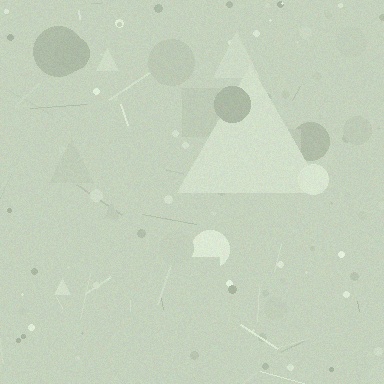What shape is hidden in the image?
A triangle is hidden in the image.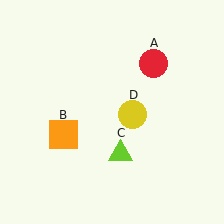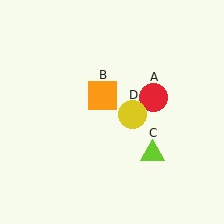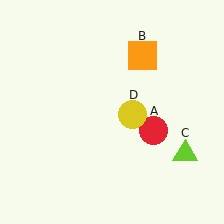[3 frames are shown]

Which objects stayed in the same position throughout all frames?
Yellow circle (object D) remained stationary.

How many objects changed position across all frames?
3 objects changed position: red circle (object A), orange square (object B), lime triangle (object C).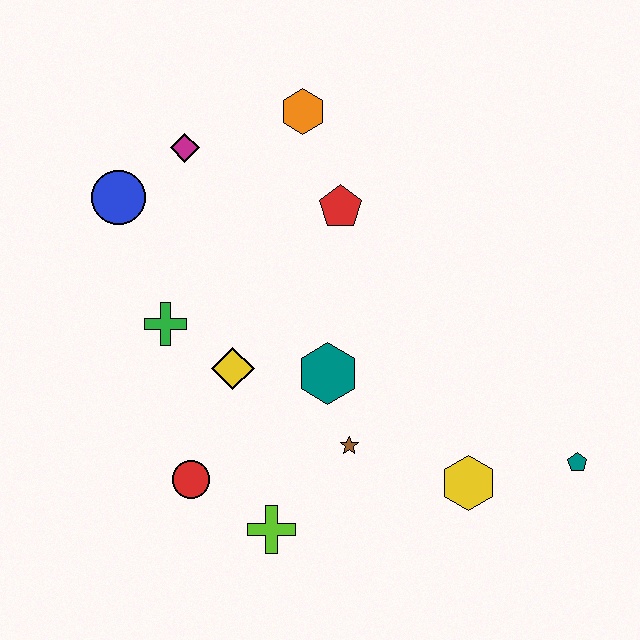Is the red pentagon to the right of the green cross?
Yes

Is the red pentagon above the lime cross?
Yes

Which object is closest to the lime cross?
The red circle is closest to the lime cross.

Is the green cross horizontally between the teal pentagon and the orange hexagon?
No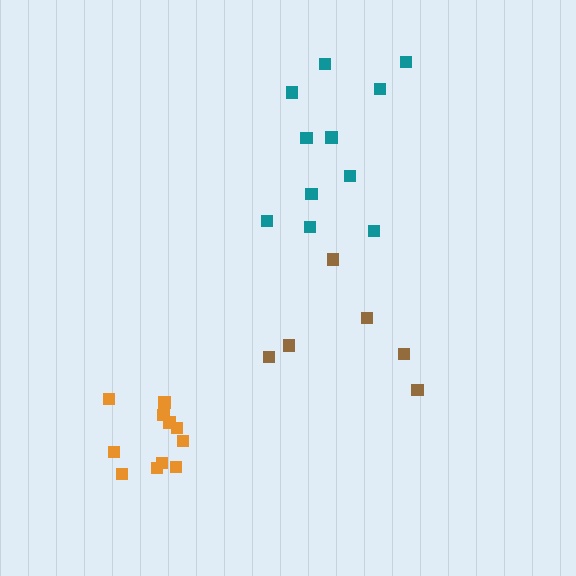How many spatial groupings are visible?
There are 3 spatial groupings.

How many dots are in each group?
Group 1: 11 dots, Group 2: 11 dots, Group 3: 6 dots (28 total).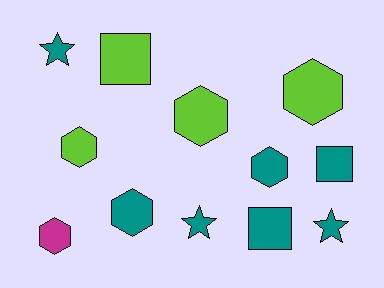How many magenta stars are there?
There are no magenta stars.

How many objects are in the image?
There are 12 objects.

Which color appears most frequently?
Teal, with 7 objects.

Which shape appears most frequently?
Hexagon, with 6 objects.